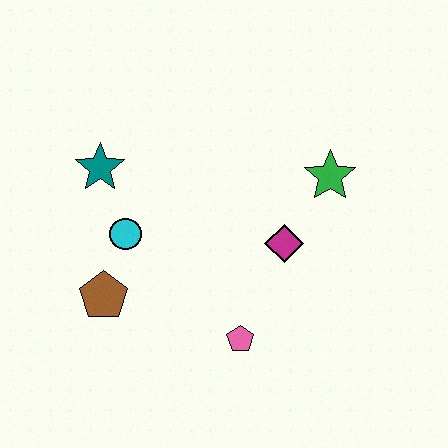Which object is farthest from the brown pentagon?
The green star is farthest from the brown pentagon.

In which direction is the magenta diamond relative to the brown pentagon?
The magenta diamond is to the right of the brown pentagon.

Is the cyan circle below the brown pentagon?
No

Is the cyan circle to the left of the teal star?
No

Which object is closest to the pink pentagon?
The magenta diamond is closest to the pink pentagon.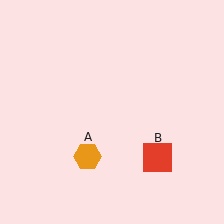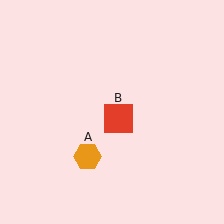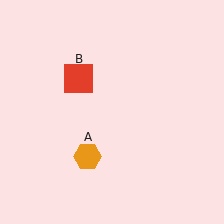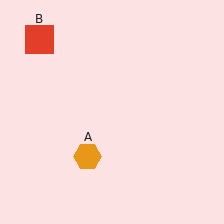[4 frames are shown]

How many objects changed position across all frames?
1 object changed position: red square (object B).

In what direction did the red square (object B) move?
The red square (object B) moved up and to the left.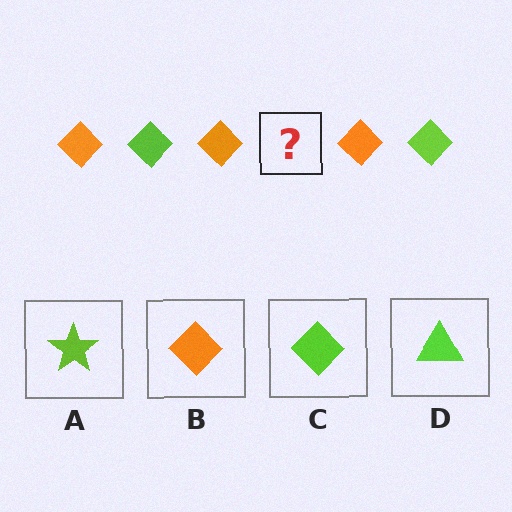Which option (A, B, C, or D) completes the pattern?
C.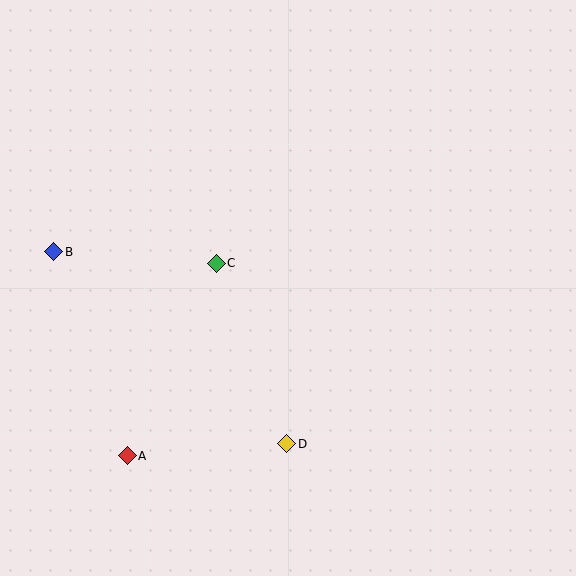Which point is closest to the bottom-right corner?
Point D is closest to the bottom-right corner.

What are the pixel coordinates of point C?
Point C is at (216, 263).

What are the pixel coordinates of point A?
Point A is at (127, 456).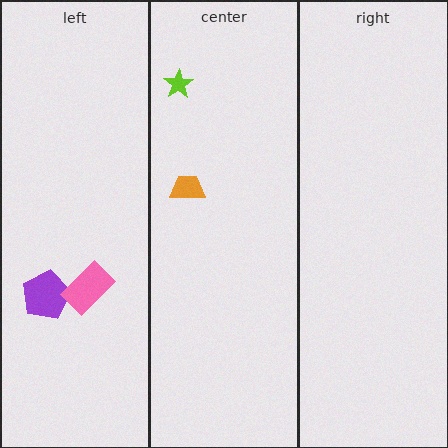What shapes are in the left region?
The purple pentagon, the pink rectangle.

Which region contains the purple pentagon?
The left region.